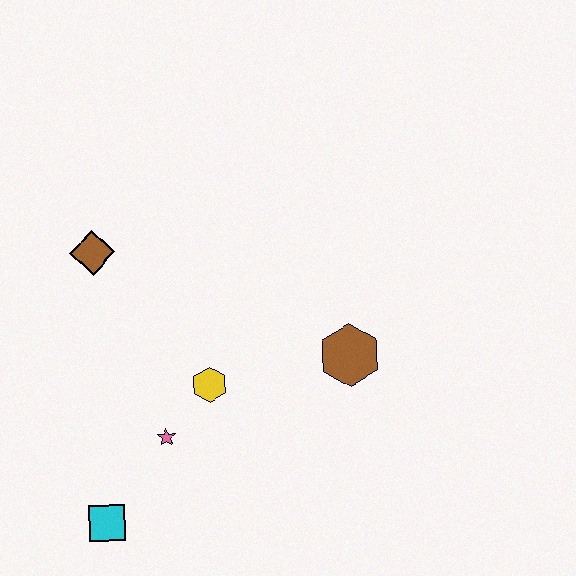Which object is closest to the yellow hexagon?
The pink star is closest to the yellow hexagon.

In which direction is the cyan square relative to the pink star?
The cyan square is below the pink star.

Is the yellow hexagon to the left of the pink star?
No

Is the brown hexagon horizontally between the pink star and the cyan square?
No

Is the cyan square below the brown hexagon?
Yes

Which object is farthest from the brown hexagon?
The cyan square is farthest from the brown hexagon.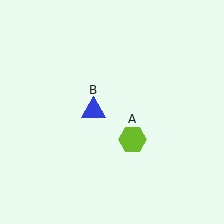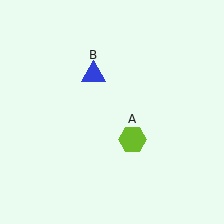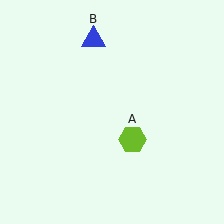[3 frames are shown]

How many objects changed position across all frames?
1 object changed position: blue triangle (object B).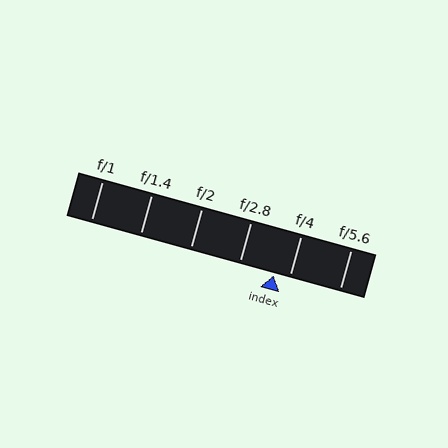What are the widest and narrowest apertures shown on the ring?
The widest aperture shown is f/1 and the narrowest is f/5.6.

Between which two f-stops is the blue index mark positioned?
The index mark is between f/2.8 and f/4.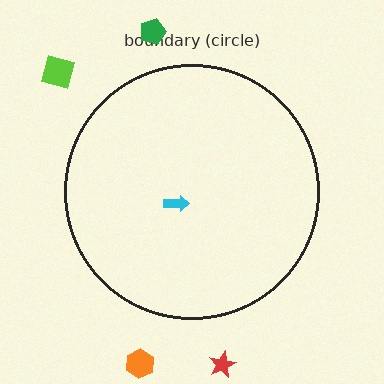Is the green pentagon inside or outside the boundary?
Outside.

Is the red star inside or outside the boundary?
Outside.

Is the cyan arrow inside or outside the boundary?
Inside.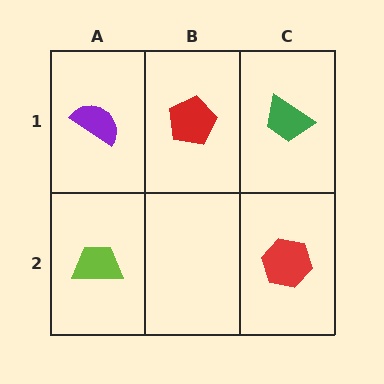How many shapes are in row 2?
2 shapes.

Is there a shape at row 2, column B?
No, that cell is empty.